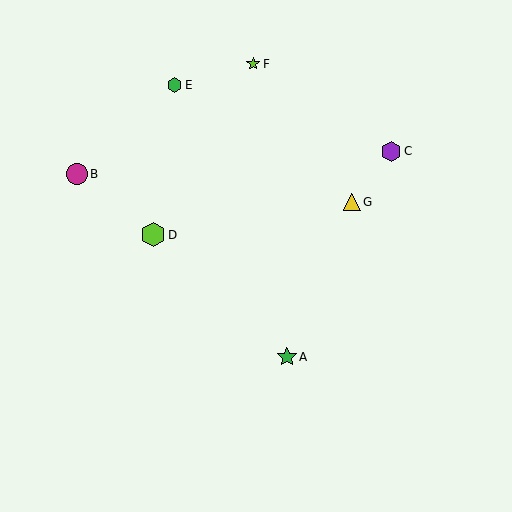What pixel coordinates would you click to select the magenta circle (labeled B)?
Click at (77, 174) to select the magenta circle B.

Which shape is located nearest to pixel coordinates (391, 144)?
The purple hexagon (labeled C) at (391, 151) is nearest to that location.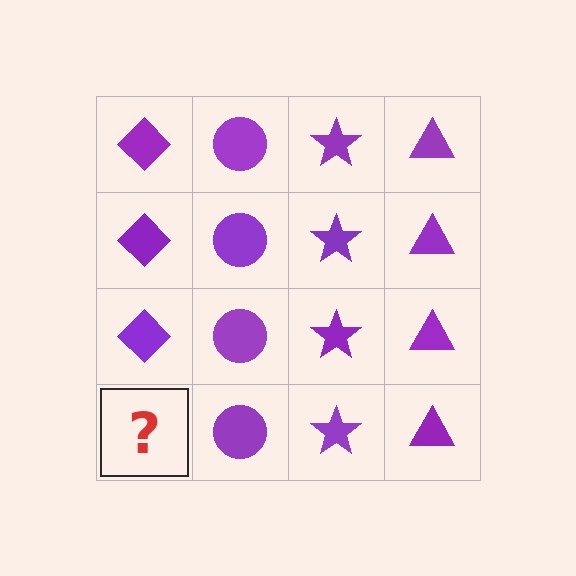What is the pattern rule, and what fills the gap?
The rule is that each column has a consistent shape. The gap should be filled with a purple diamond.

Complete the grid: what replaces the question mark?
The question mark should be replaced with a purple diamond.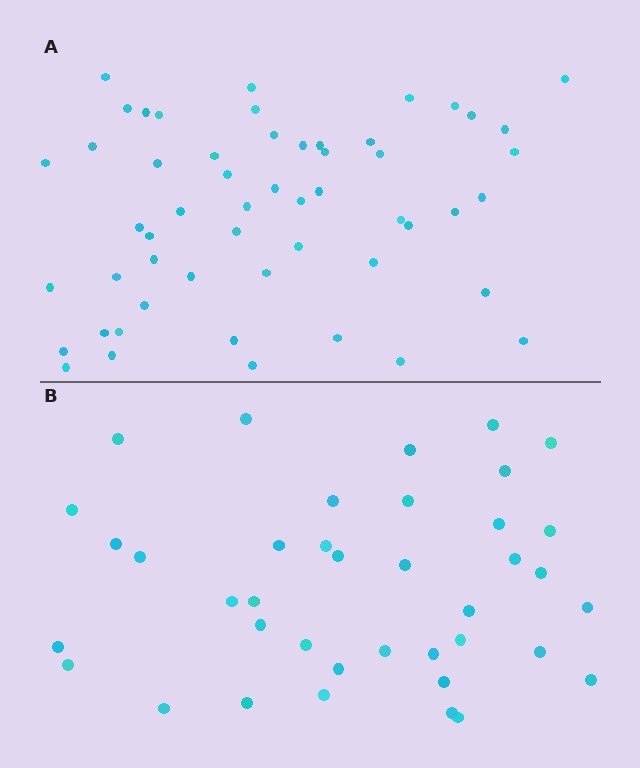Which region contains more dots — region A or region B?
Region A (the top region) has more dots.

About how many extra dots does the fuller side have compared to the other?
Region A has approximately 15 more dots than region B.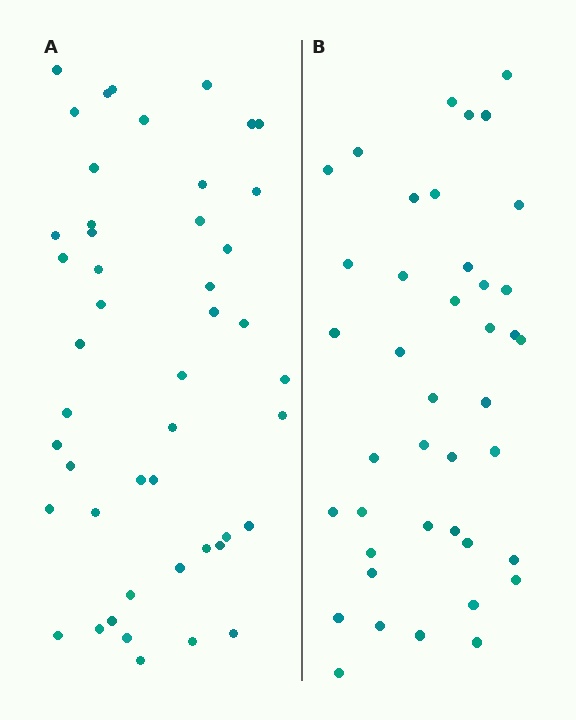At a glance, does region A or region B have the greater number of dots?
Region A (the left region) has more dots.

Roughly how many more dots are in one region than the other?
Region A has about 6 more dots than region B.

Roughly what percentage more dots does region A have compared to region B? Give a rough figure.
About 15% more.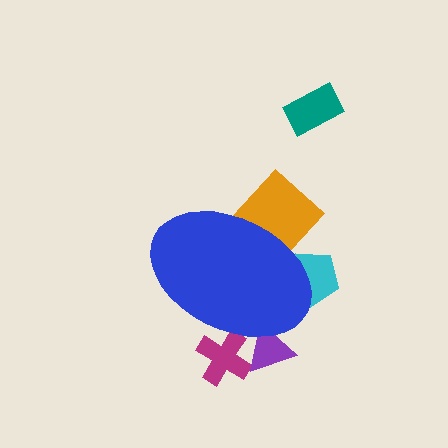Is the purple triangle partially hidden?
Yes, the purple triangle is partially hidden behind the blue ellipse.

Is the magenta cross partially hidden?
Yes, the magenta cross is partially hidden behind the blue ellipse.